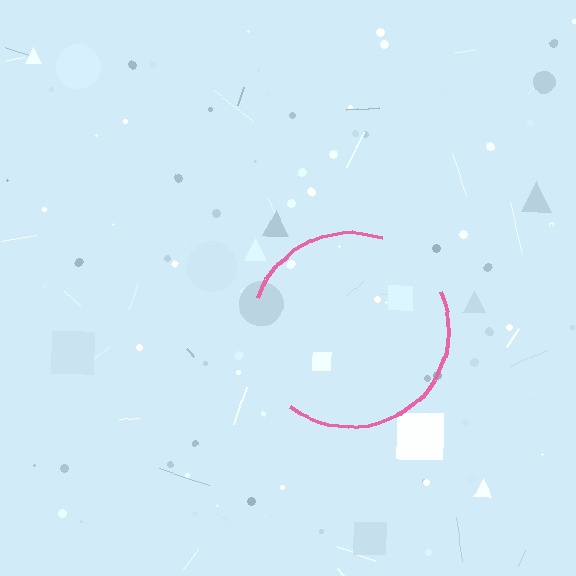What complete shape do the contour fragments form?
The contour fragments form a circle.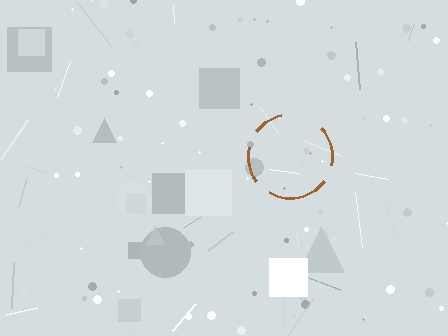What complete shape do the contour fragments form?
The contour fragments form a circle.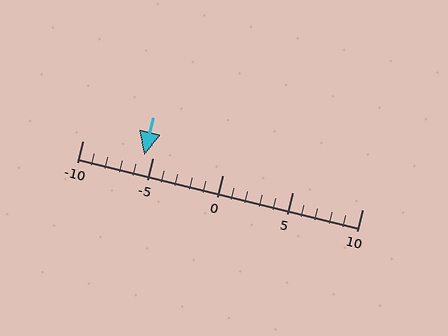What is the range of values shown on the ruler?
The ruler shows values from -10 to 10.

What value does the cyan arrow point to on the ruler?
The cyan arrow points to approximately -6.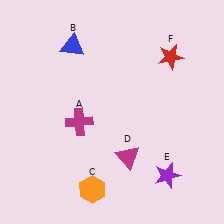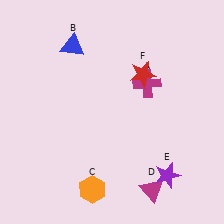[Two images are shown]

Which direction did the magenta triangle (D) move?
The magenta triangle (D) moved down.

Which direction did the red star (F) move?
The red star (F) moved left.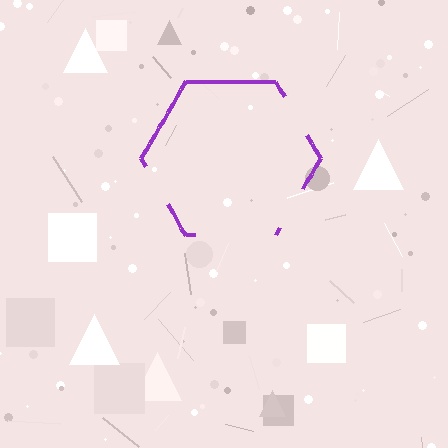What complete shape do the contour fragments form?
The contour fragments form a hexagon.